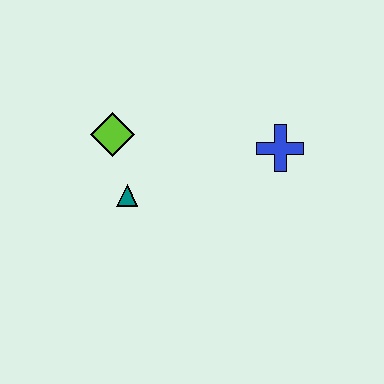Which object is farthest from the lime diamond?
The blue cross is farthest from the lime diamond.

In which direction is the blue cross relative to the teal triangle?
The blue cross is to the right of the teal triangle.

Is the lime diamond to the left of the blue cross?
Yes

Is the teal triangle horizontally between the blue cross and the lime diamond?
Yes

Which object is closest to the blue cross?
The teal triangle is closest to the blue cross.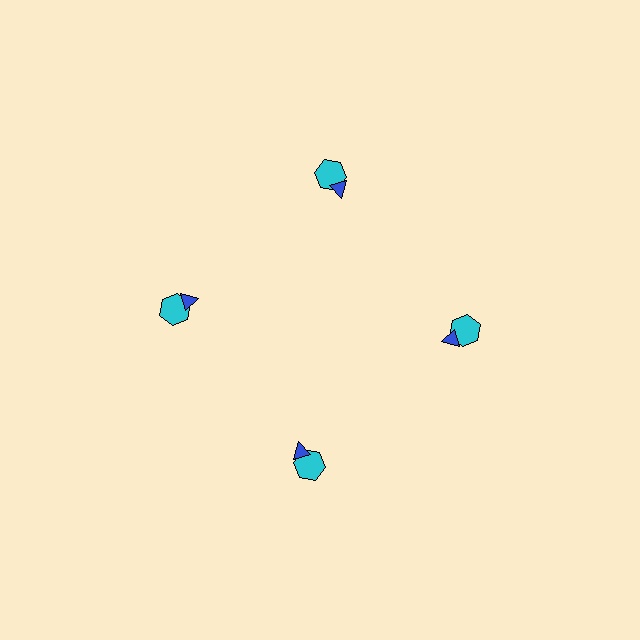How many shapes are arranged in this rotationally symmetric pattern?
There are 8 shapes, arranged in 4 groups of 2.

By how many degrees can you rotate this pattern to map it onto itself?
The pattern maps onto itself every 90 degrees of rotation.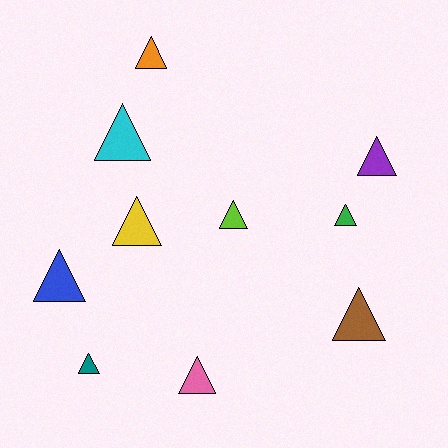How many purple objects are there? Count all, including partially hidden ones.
There is 1 purple object.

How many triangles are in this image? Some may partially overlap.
There are 10 triangles.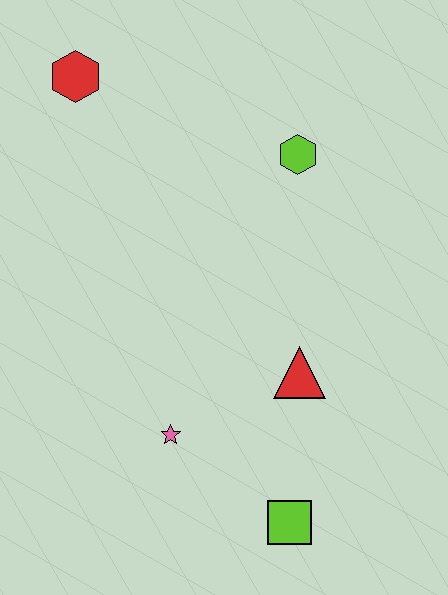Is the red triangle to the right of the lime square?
Yes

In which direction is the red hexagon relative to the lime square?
The red hexagon is above the lime square.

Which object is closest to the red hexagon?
The lime hexagon is closest to the red hexagon.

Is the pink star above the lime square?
Yes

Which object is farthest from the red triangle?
The red hexagon is farthest from the red triangle.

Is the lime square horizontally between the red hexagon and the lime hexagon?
Yes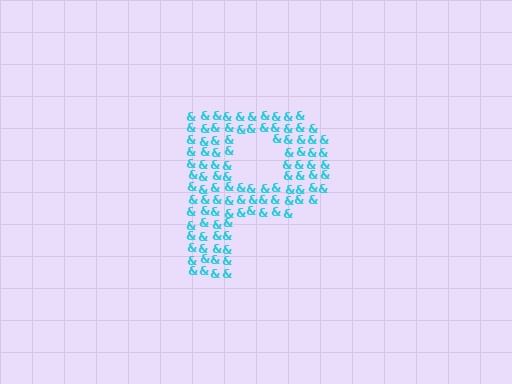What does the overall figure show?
The overall figure shows the letter P.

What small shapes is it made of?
It is made of small ampersands.